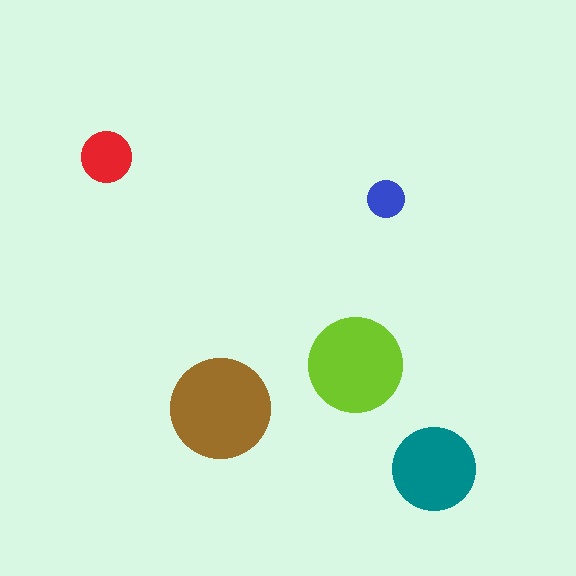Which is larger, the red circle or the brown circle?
The brown one.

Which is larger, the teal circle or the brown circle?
The brown one.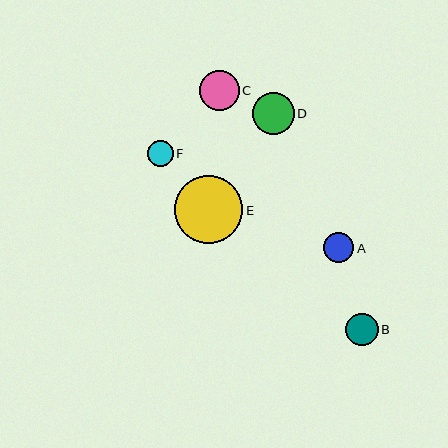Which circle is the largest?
Circle E is the largest with a size of approximately 68 pixels.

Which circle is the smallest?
Circle F is the smallest with a size of approximately 26 pixels.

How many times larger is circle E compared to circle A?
Circle E is approximately 2.3 times the size of circle A.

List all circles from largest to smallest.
From largest to smallest: E, D, C, B, A, F.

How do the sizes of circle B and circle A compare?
Circle B and circle A are approximately the same size.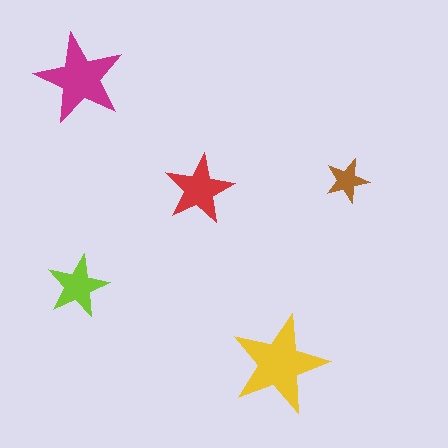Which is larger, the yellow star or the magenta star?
The yellow one.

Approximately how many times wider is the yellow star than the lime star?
About 1.5 times wider.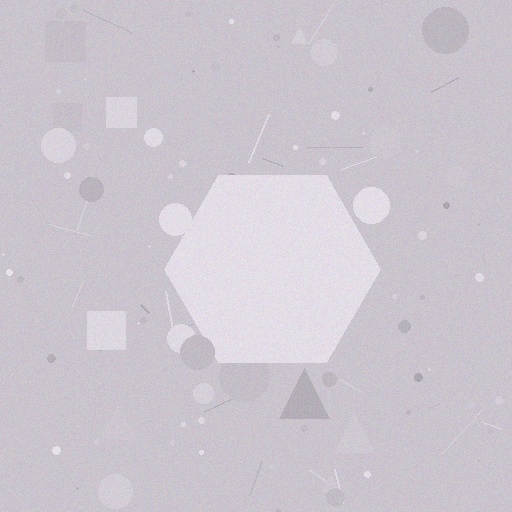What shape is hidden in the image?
A hexagon is hidden in the image.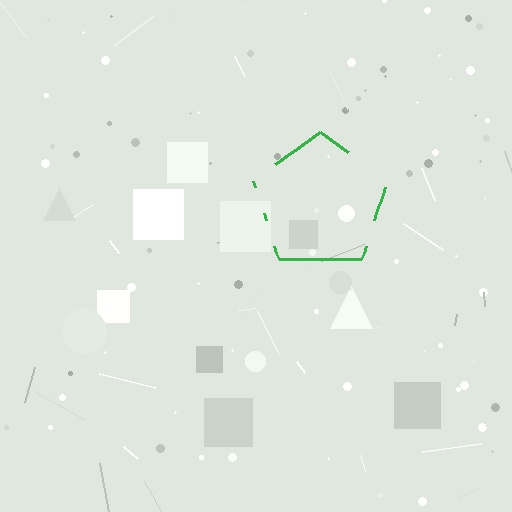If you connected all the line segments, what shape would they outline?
They would outline a pentagon.